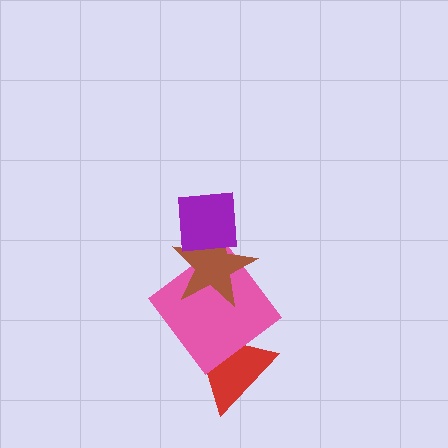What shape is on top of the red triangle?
The pink diamond is on top of the red triangle.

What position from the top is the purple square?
The purple square is 1st from the top.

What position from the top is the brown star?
The brown star is 2nd from the top.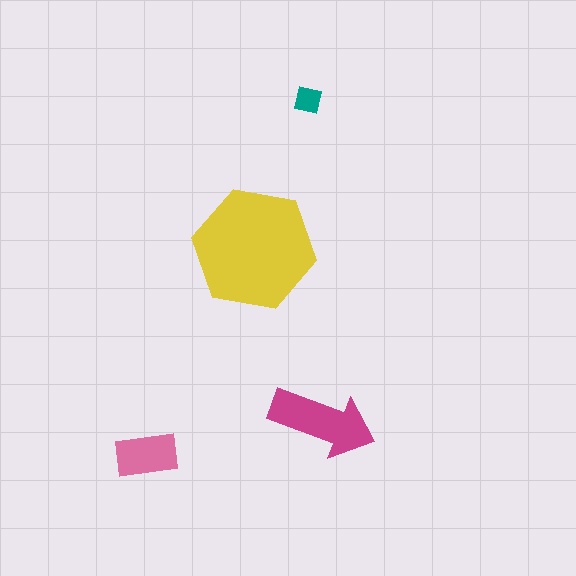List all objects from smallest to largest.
The teal square, the pink rectangle, the magenta arrow, the yellow hexagon.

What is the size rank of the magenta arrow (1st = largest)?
2nd.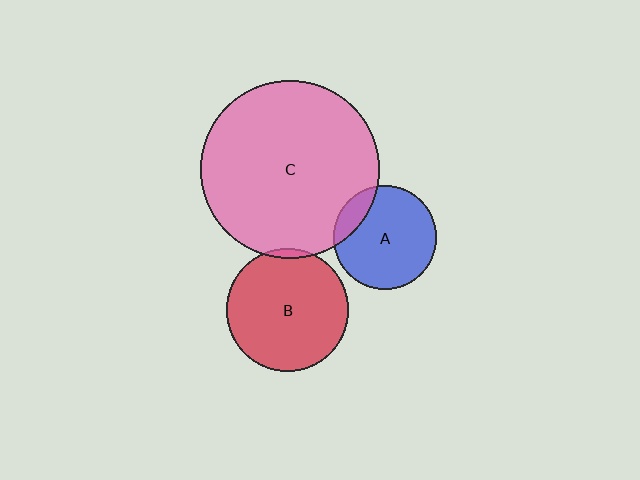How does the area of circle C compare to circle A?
Approximately 3.0 times.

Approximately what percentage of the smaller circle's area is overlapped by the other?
Approximately 5%.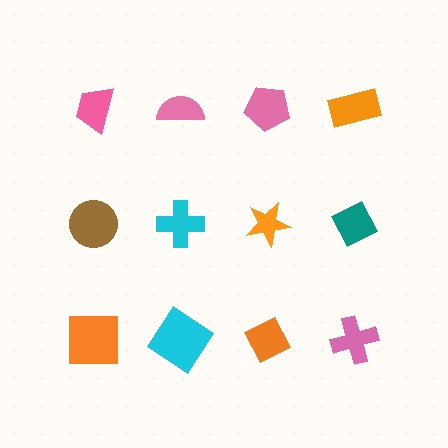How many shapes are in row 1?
4 shapes.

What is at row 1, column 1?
A pink trapezoid.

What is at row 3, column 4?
A pink cross.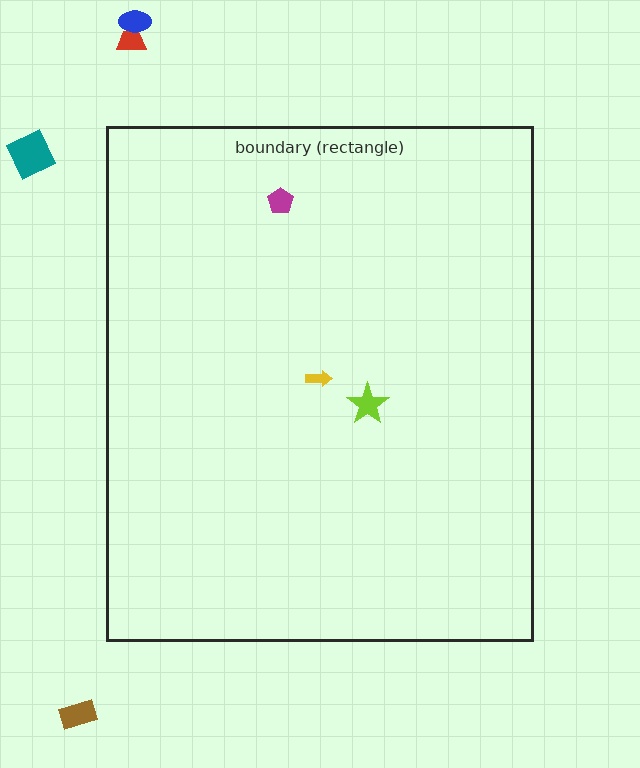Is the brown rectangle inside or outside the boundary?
Outside.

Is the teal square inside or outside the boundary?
Outside.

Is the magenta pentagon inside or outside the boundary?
Inside.